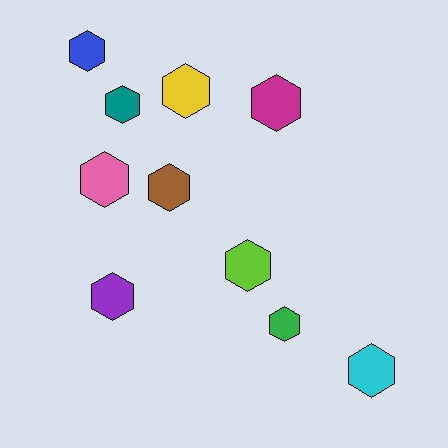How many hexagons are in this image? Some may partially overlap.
There are 10 hexagons.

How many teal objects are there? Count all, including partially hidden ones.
There is 1 teal object.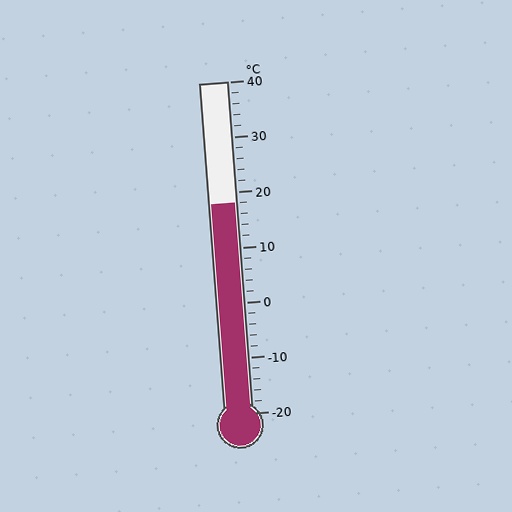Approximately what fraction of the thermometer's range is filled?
The thermometer is filled to approximately 65% of its range.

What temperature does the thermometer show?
The thermometer shows approximately 18°C.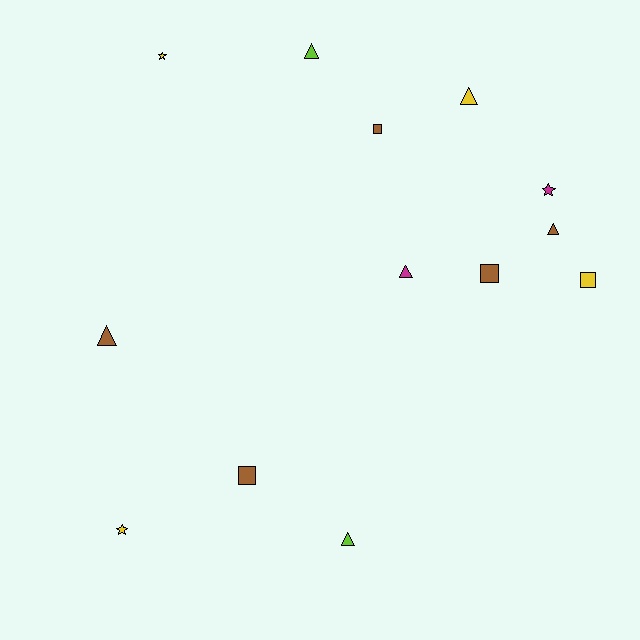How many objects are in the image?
There are 13 objects.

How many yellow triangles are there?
There is 1 yellow triangle.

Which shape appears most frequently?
Triangle, with 6 objects.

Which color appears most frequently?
Brown, with 5 objects.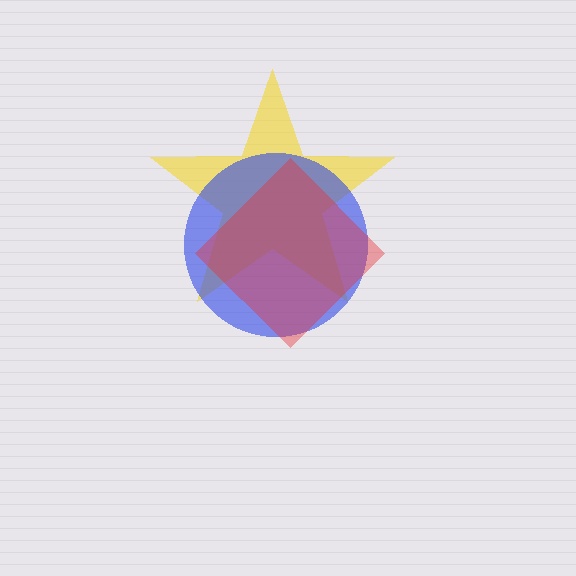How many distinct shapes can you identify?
There are 3 distinct shapes: a yellow star, a blue circle, a red diamond.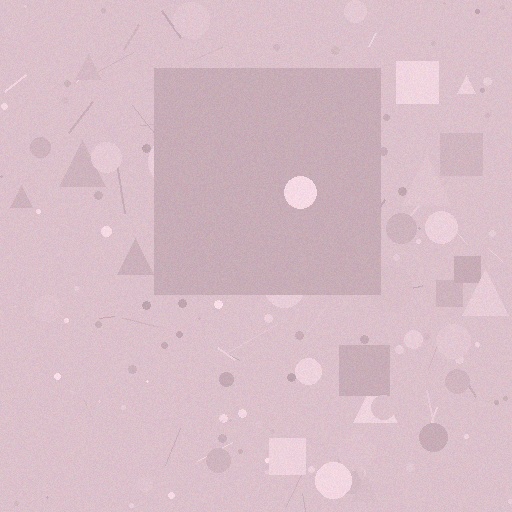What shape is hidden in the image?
A square is hidden in the image.